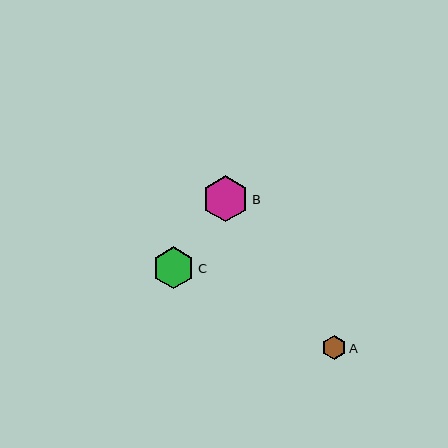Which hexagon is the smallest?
Hexagon A is the smallest with a size of approximately 24 pixels.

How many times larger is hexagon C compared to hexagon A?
Hexagon C is approximately 1.7 times the size of hexagon A.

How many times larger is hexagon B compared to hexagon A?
Hexagon B is approximately 1.9 times the size of hexagon A.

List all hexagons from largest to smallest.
From largest to smallest: B, C, A.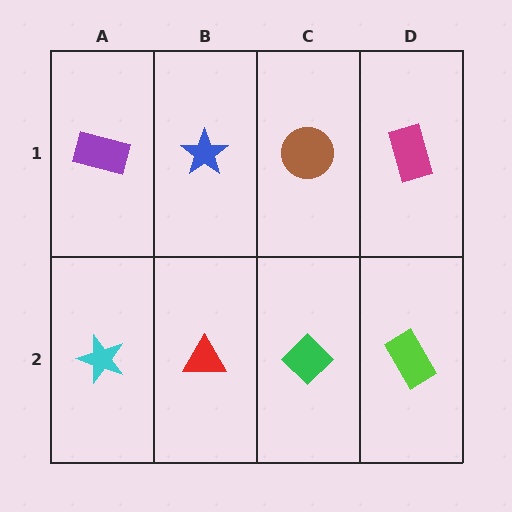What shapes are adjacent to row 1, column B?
A red triangle (row 2, column B), a purple rectangle (row 1, column A), a brown circle (row 1, column C).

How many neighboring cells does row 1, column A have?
2.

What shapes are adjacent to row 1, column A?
A cyan star (row 2, column A), a blue star (row 1, column B).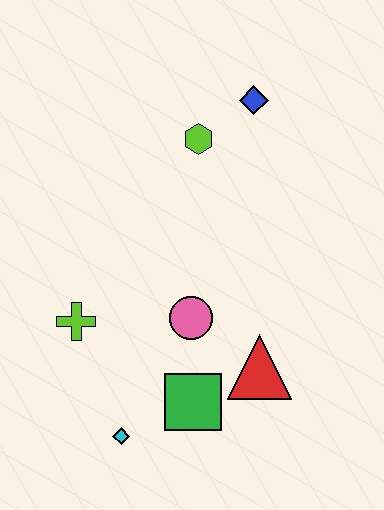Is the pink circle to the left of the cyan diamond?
No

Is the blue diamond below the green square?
No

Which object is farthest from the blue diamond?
The cyan diamond is farthest from the blue diamond.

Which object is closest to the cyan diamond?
The green square is closest to the cyan diamond.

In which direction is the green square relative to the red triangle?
The green square is to the left of the red triangle.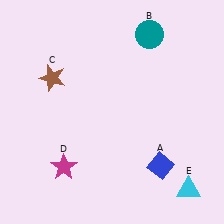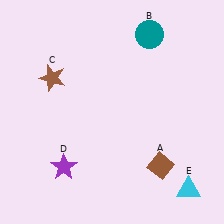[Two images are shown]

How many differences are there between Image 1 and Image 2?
There are 2 differences between the two images.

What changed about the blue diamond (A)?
In Image 1, A is blue. In Image 2, it changed to brown.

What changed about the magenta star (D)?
In Image 1, D is magenta. In Image 2, it changed to purple.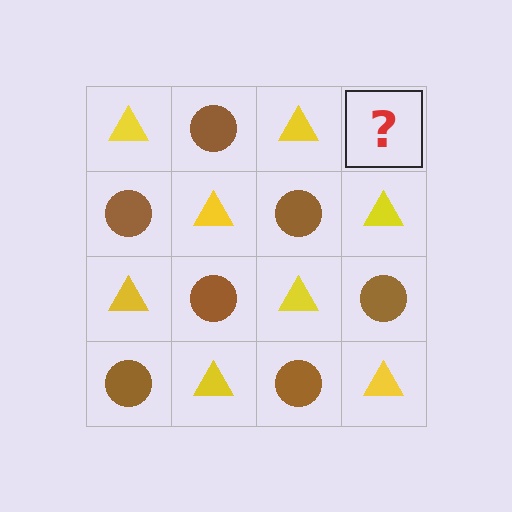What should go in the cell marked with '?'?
The missing cell should contain a brown circle.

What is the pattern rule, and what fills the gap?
The rule is that it alternates yellow triangle and brown circle in a checkerboard pattern. The gap should be filled with a brown circle.